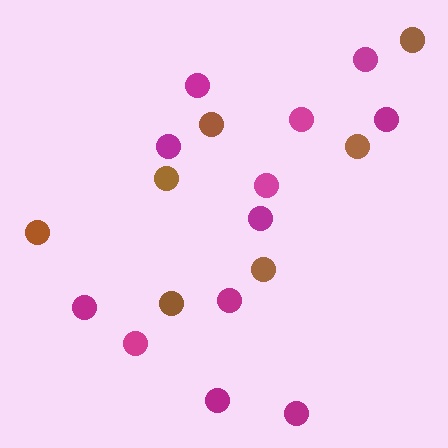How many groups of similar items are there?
There are 2 groups: one group of magenta circles (12) and one group of brown circles (7).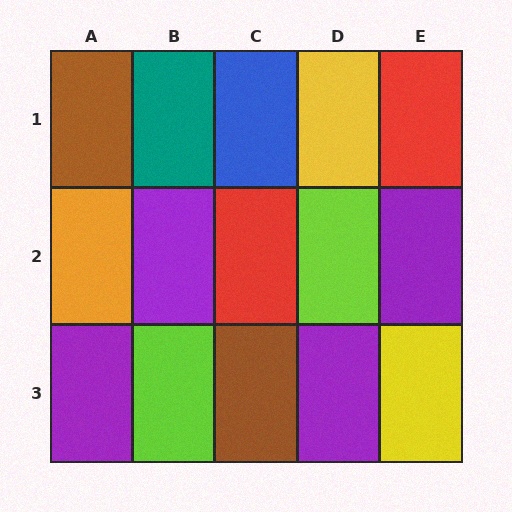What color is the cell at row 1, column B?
Teal.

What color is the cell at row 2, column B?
Purple.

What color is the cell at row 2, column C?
Red.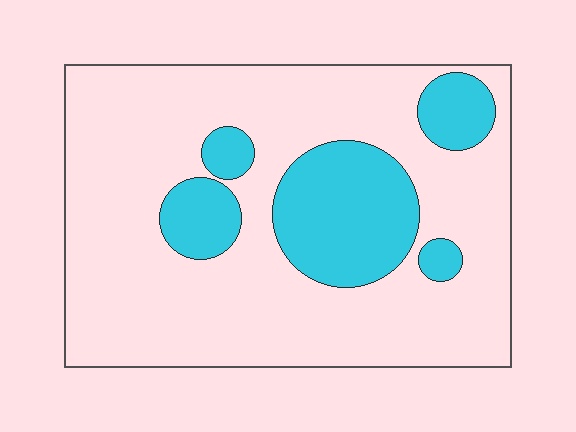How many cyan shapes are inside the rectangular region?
5.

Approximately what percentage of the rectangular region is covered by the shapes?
Approximately 25%.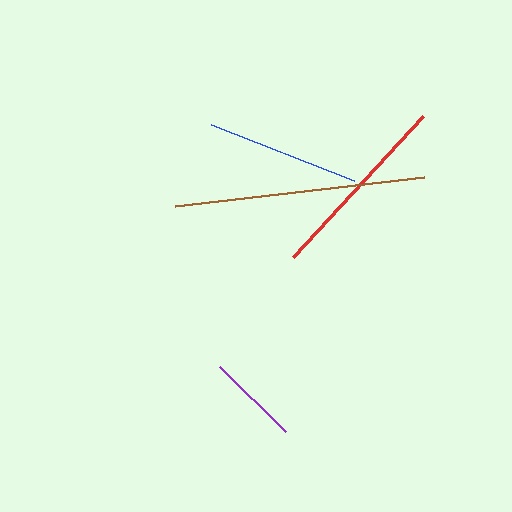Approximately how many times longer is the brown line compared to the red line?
The brown line is approximately 1.3 times the length of the red line.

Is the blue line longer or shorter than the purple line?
The blue line is longer than the purple line.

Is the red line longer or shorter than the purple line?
The red line is longer than the purple line.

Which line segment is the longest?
The brown line is the longest at approximately 250 pixels.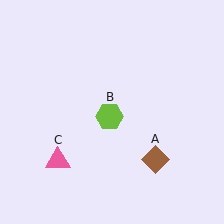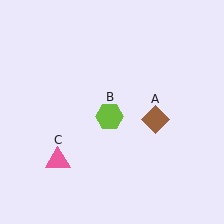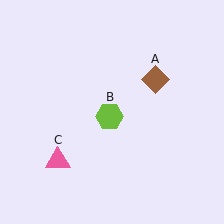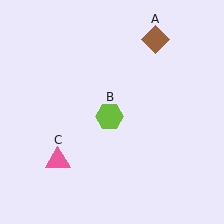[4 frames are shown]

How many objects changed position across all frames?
1 object changed position: brown diamond (object A).